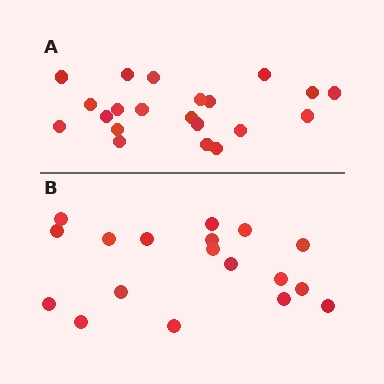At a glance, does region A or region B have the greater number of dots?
Region A (the top region) has more dots.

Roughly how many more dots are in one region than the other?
Region A has just a few more — roughly 2 or 3 more dots than region B.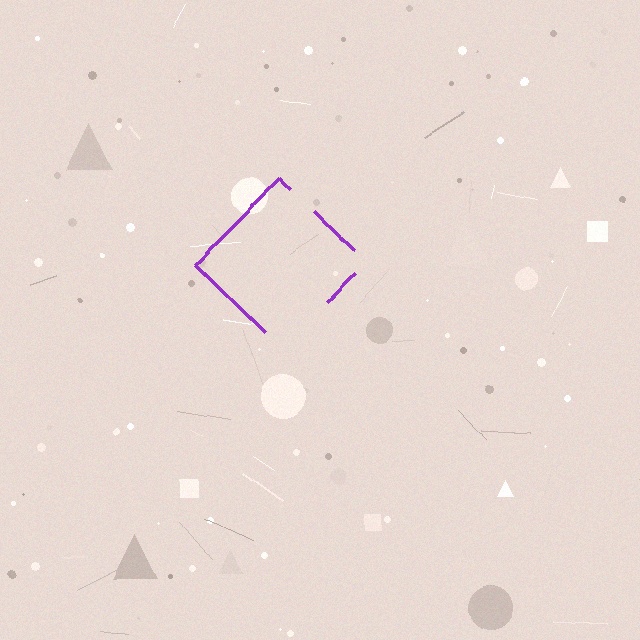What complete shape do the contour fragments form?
The contour fragments form a diamond.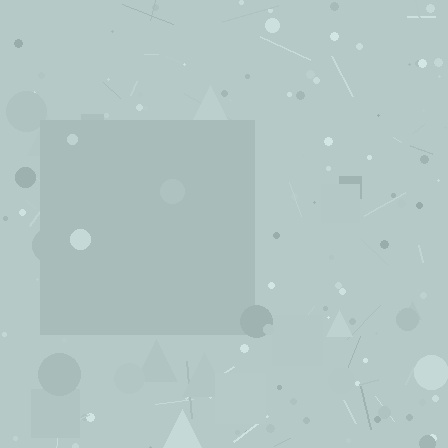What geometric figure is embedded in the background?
A square is embedded in the background.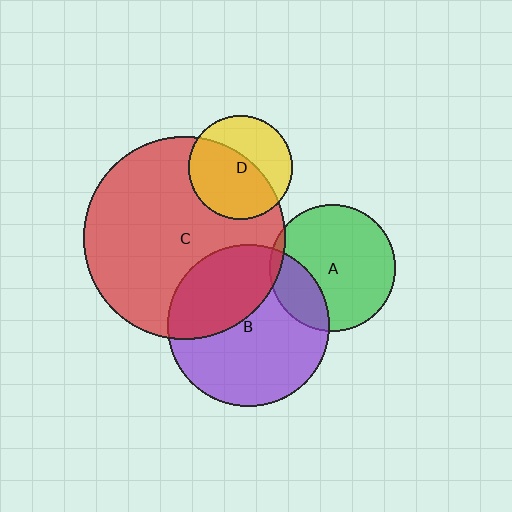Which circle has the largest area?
Circle C (red).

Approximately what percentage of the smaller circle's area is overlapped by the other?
Approximately 5%.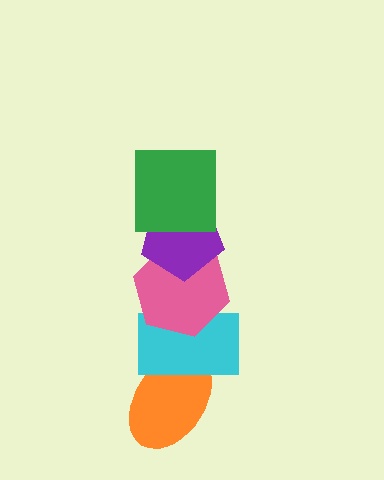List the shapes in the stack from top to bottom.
From top to bottom: the green square, the purple pentagon, the pink hexagon, the cyan rectangle, the orange ellipse.